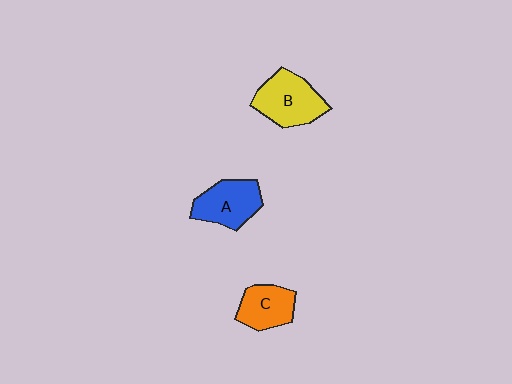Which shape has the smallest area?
Shape C (orange).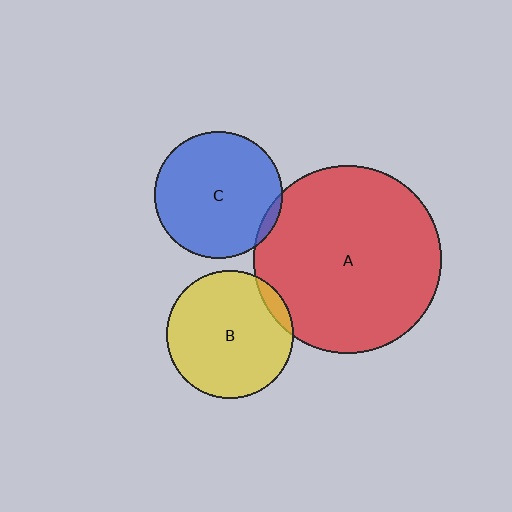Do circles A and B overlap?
Yes.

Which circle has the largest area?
Circle A (red).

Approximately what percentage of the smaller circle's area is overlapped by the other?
Approximately 5%.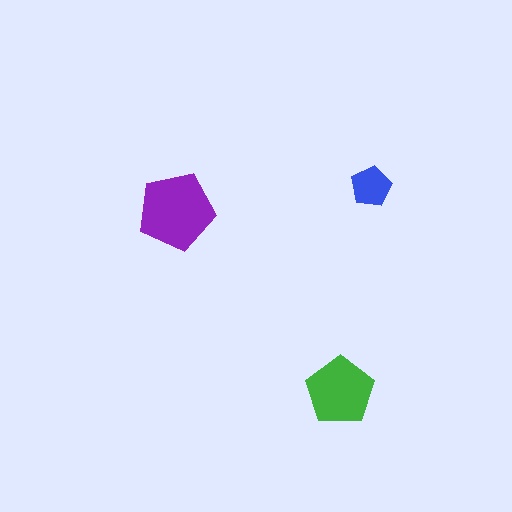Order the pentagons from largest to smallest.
the purple one, the green one, the blue one.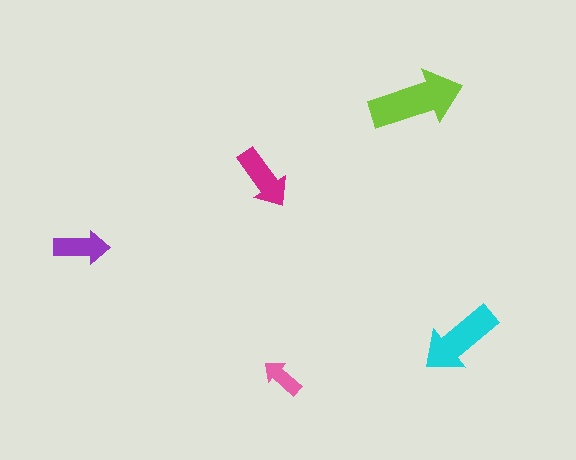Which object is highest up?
The lime arrow is topmost.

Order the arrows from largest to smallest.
the lime one, the cyan one, the magenta one, the purple one, the pink one.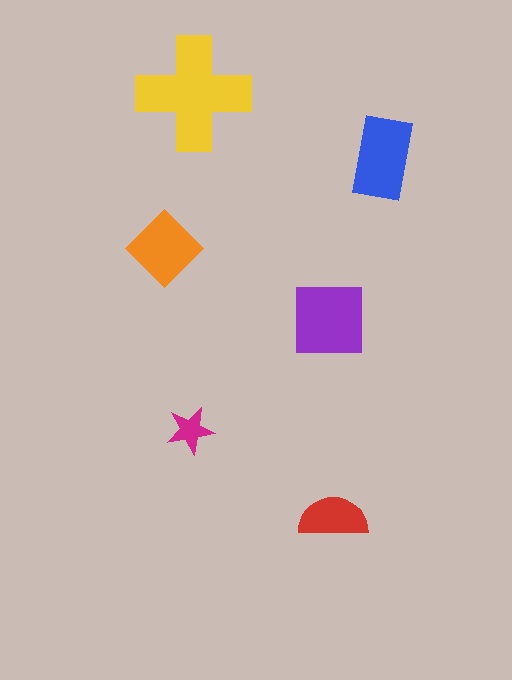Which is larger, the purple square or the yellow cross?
The yellow cross.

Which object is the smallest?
The magenta star.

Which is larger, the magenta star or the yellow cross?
The yellow cross.